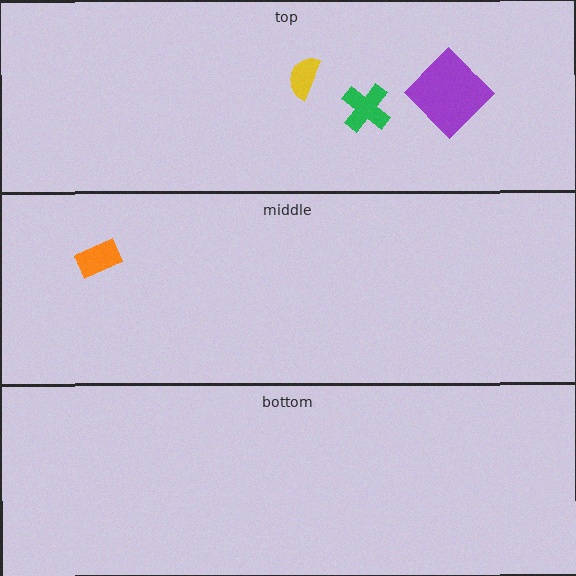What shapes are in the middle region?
The orange rectangle.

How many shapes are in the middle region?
1.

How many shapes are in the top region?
3.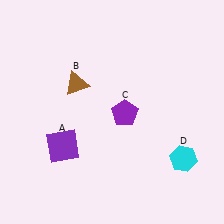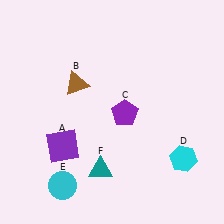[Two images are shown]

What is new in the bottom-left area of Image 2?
A teal triangle (F) was added in the bottom-left area of Image 2.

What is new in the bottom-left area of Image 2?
A cyan circle (E) was added in the bottom-left area of Image 2.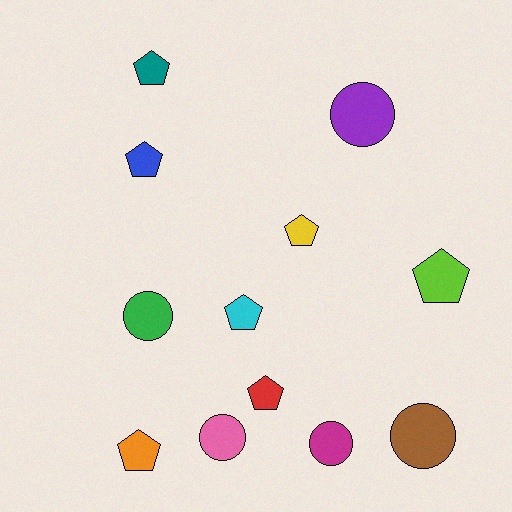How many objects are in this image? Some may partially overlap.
There are 12 objects.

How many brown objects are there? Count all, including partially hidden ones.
There is 1 brown object.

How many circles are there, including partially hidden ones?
There are 5 circles.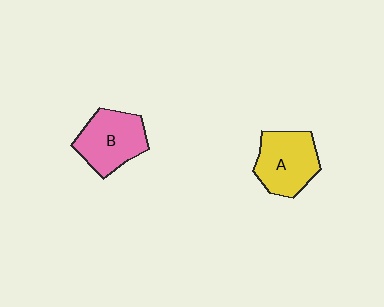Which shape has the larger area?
Shape A (yellow).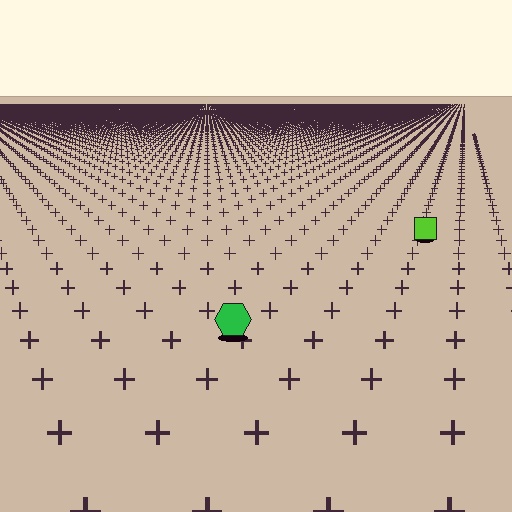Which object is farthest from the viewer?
The lime square is farthest from the viewer. It appears smaller and the ground texture around it is denser.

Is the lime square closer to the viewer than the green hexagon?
No. The green hexagon is closer — you can tell from the texture gradient: the ground texture is coarser near it.